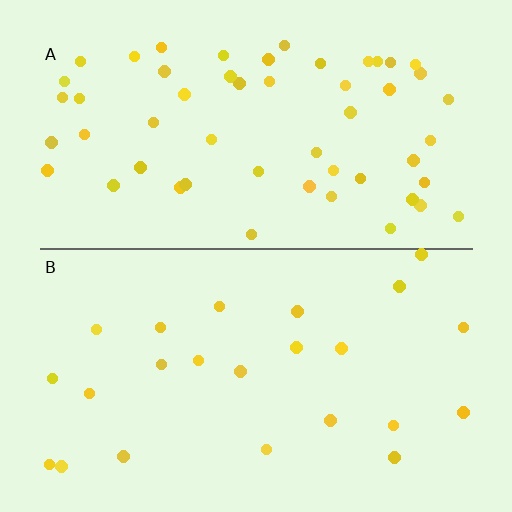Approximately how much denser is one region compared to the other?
Approximately 2.3× — region A over region B.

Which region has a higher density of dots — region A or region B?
A (the top).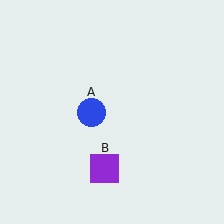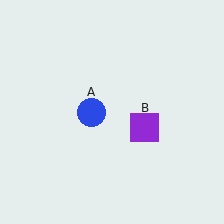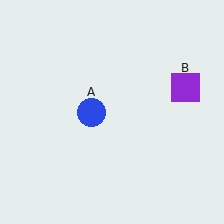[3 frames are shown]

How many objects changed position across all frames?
1 object changed position: purple square (object B).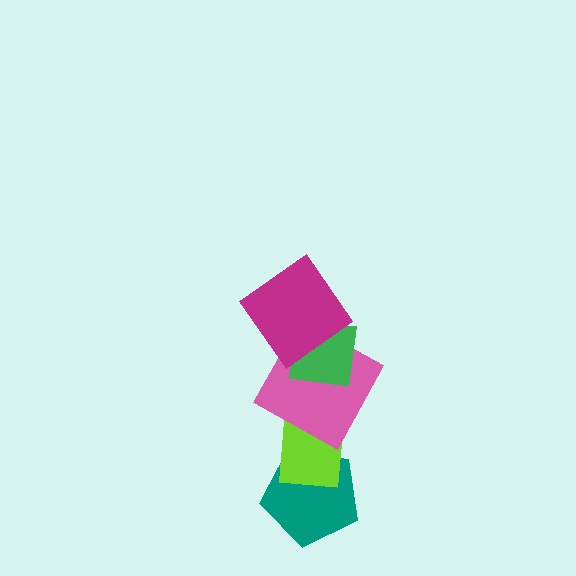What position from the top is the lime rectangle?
The lime rectangle is 4th from the top.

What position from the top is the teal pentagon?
The teal pentagon is 5th from the top.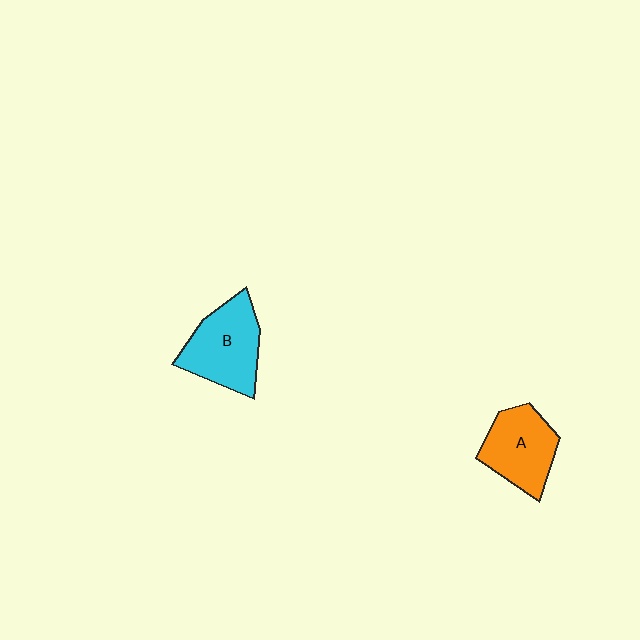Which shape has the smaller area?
Shape A (orange).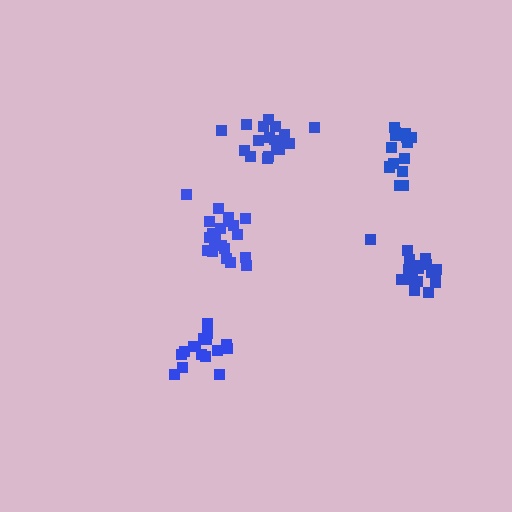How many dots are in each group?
Group 1: 16 dots, Group 2: 21 dots, Group 3: 18 dots, Group 4: 17 dots, Group 5: 15 dots (87 total).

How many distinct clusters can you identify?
There are 5 distinct clusters.